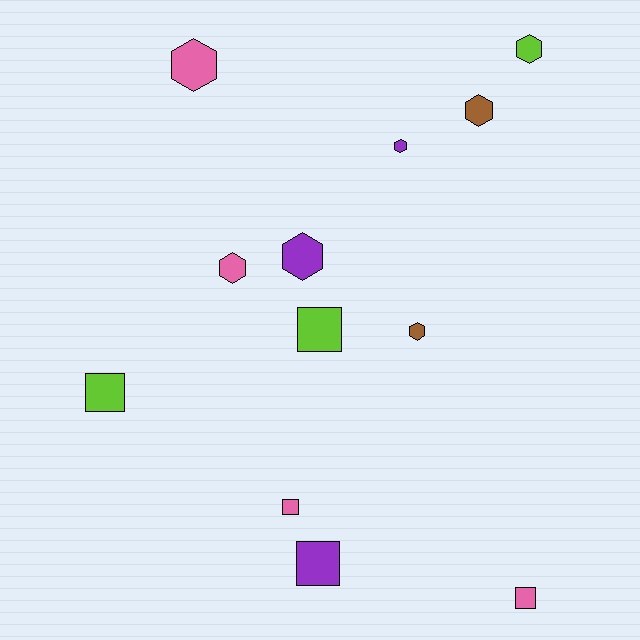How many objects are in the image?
There are 12 objects.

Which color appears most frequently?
Pink, with 4 objects.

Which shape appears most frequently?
Hexagon, with 7 objects.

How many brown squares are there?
There are no brown squares.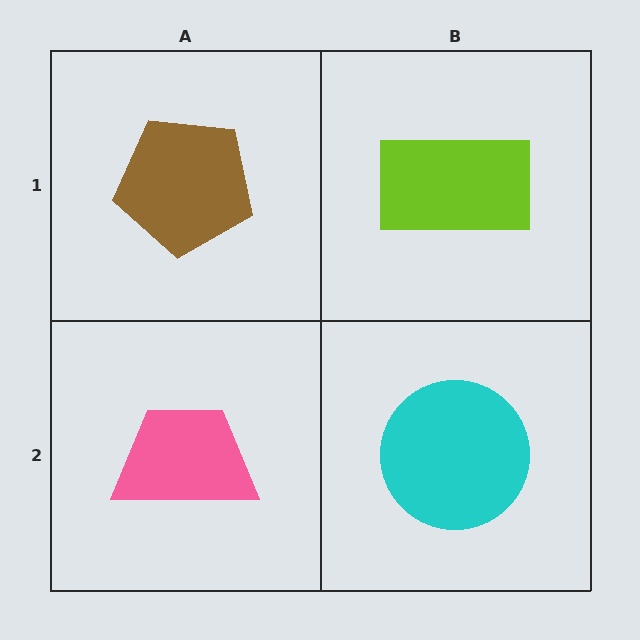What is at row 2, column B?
A cyan circle.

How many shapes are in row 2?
2 shapes.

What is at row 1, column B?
A lime rectangle.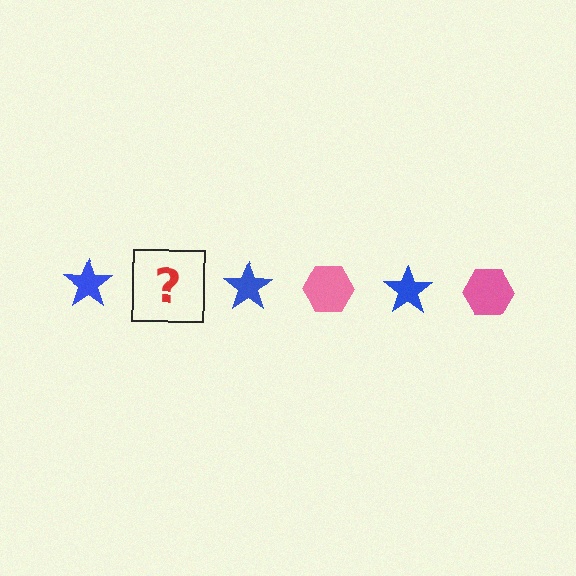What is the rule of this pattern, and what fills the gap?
The rule is that the pattern alternates between blue star and pink hexagon. The gap should be filled with a pink hexagon.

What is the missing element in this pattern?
The missing element is a pink hexagon.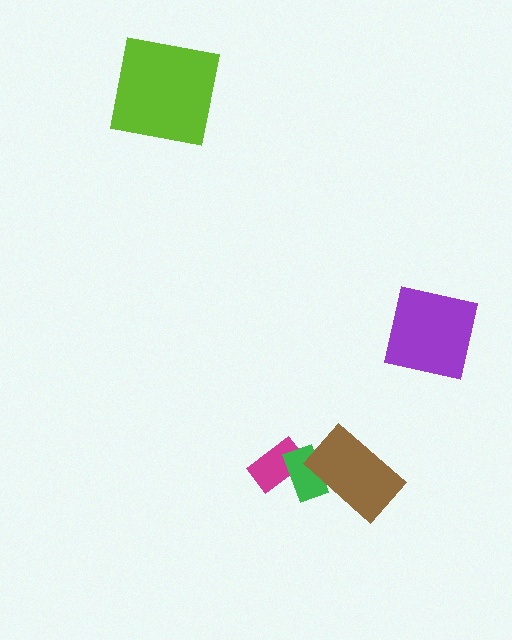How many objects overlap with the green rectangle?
2 objects overlap with the green rectangle.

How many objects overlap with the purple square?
0 objects overlap with the purple square.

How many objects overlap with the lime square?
0 objects overlap with the lime square.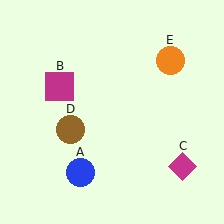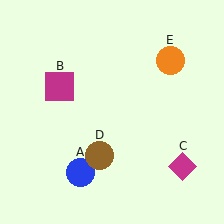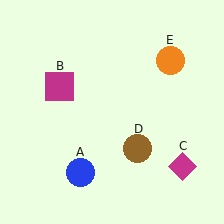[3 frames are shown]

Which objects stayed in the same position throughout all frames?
Blue circle (object A) and magenta square (object B) and magenta diamond (object C) and orange circle (object E) remained stationary.